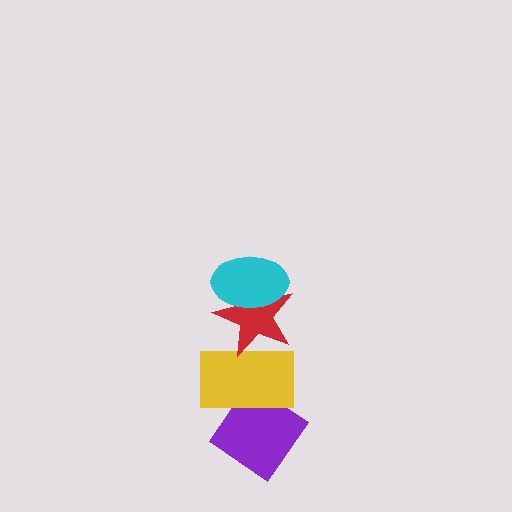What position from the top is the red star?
The red star is 2nd from the top.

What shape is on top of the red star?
The cyan ellipse is on top of the red star.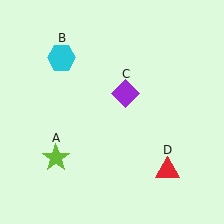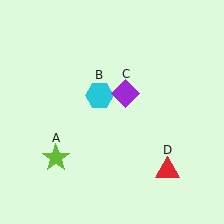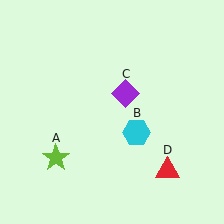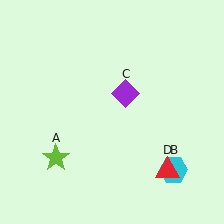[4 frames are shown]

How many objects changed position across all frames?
1 object changed position: cyan hexagon (object B).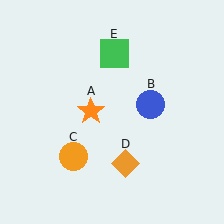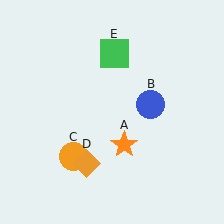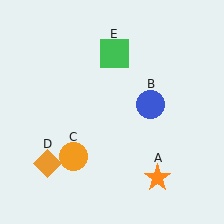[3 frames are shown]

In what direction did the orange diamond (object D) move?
The orange diamond (object D) moved left.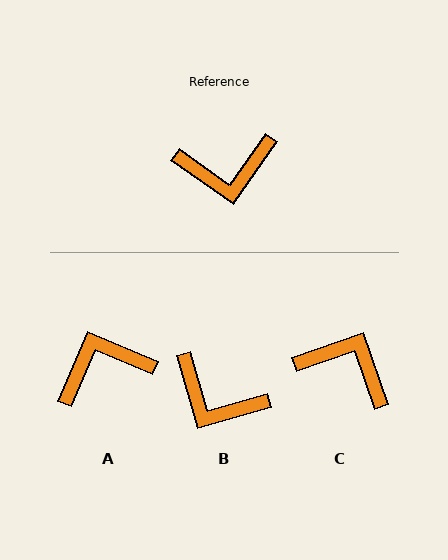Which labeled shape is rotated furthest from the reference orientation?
A, about 168 degrees away.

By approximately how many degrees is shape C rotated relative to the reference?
Approximately 144 degrees counter-clockwise.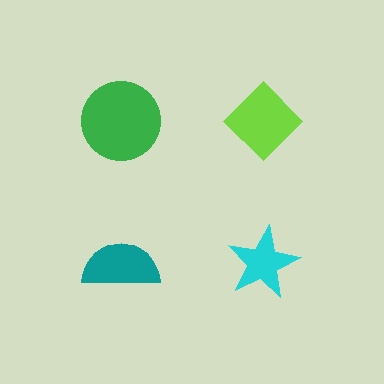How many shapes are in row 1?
2 shapes.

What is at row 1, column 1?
A green circle.